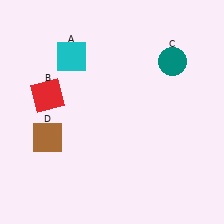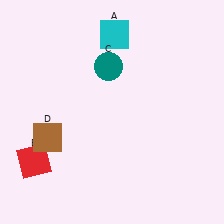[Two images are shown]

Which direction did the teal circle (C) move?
The teal circle (C) moved left.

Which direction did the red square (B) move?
The red square (B) moved down.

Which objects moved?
The objects that moved are: the cyan square (A), the red square (B), the teal circle (C).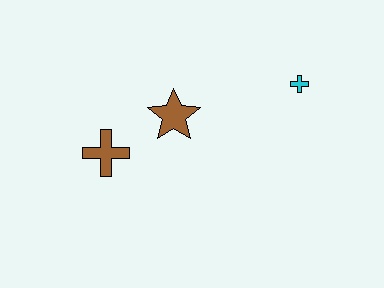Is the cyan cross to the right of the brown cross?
Yes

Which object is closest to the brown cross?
The brown star is closest to the brown cross.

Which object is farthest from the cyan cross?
The brown cross is farthest from the cyan cross.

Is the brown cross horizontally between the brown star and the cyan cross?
No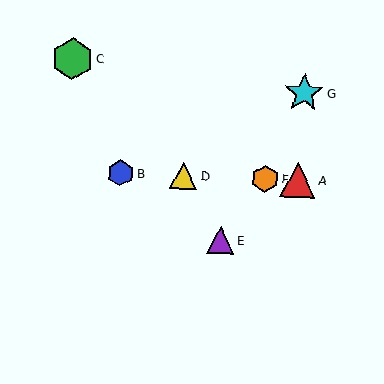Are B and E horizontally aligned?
No, B is at y≈173 and E is at y≈240.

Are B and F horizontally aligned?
Yes, both are at y≈173.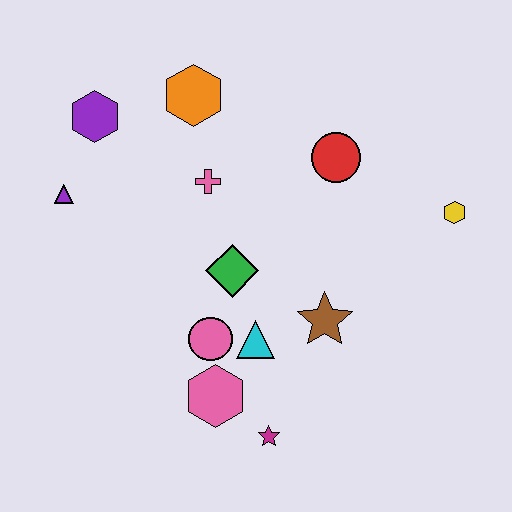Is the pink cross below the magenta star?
No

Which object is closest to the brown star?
The cyan triangle is closest to the brown star.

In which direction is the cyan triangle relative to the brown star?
The cyan triangle is to the left of the brown star.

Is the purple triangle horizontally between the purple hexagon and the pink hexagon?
No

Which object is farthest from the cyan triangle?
The purple hexagon is farthest from the cyan triangle.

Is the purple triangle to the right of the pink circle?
No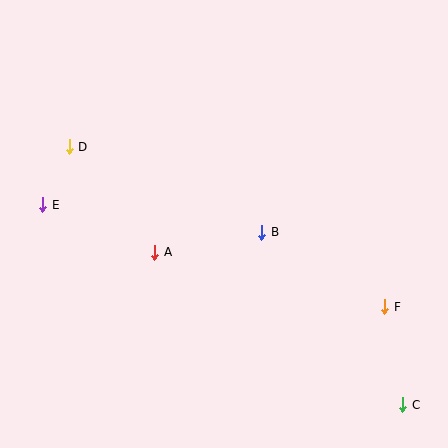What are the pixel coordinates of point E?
Point E is at (43, 205).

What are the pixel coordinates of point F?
Point F is at (385, 307).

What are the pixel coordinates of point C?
Point C is at (403, 405).